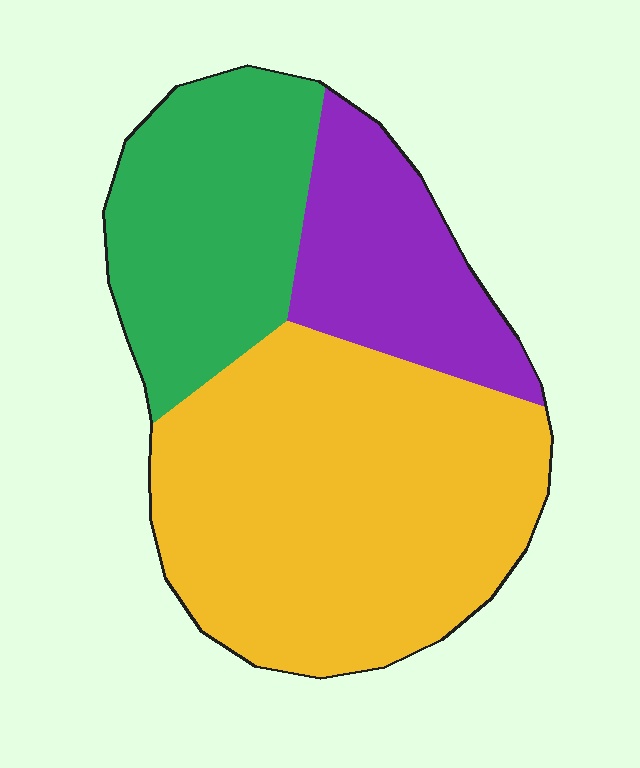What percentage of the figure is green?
Green takes up about one quarter (1/4) of the figure.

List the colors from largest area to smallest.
From largest to smallest: yellow, green, purple.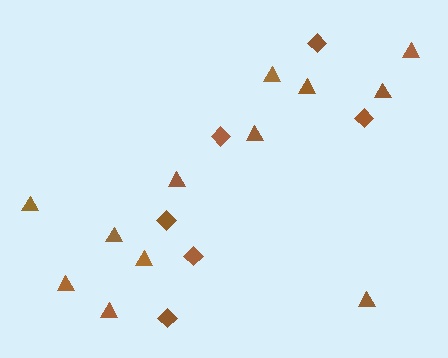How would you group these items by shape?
There are 2 groups: one group of triangles (12) and one group of diamonds (6).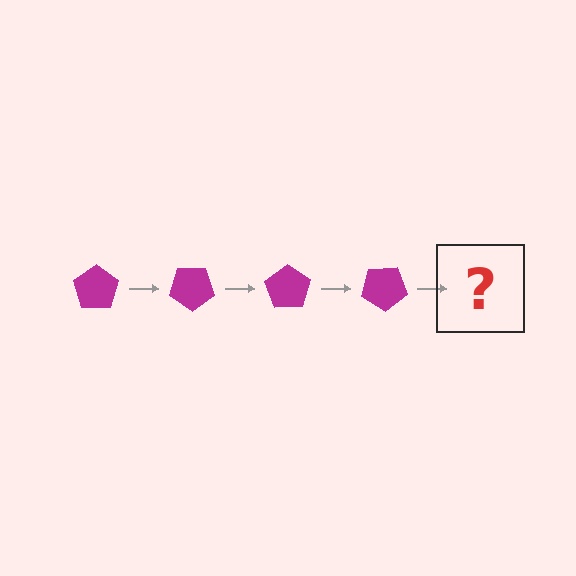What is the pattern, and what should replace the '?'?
The pattern is that the pentagon rotates 35 degrees each step. The '?' should be a magenta pentagon rotated 140 degrees.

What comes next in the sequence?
The next element should be a magenta pentagon rotated 140 degrees.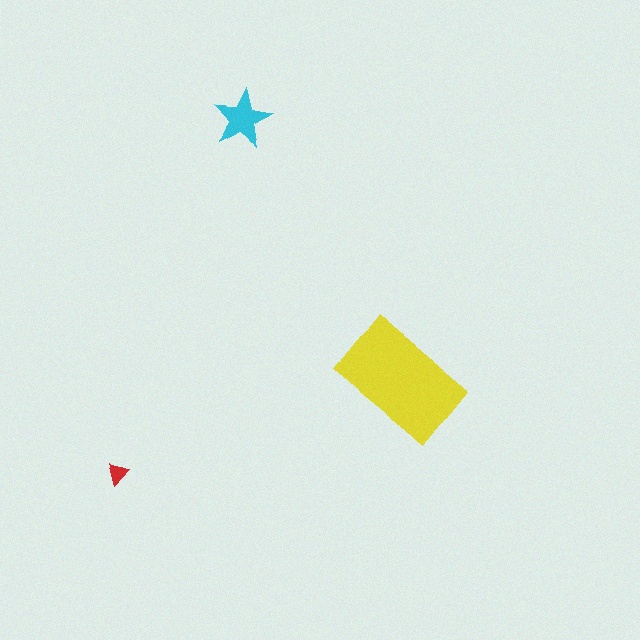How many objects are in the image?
There are 3 objects in the image.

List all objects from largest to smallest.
The yellow rectangle, the cyan star, the red triangle.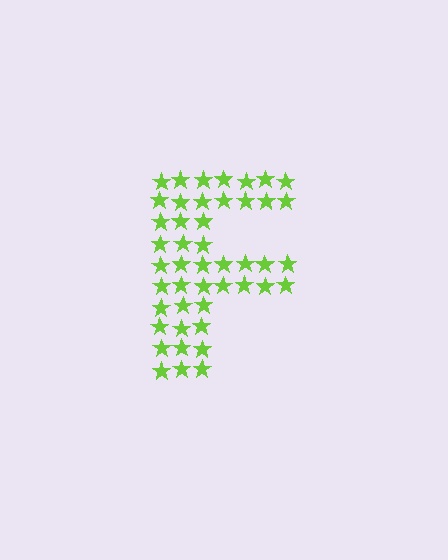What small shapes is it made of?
It is made of small stars.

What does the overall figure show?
The overall figure shows the letter F.